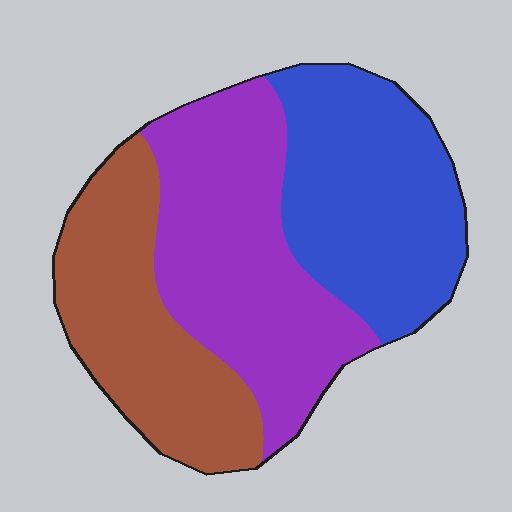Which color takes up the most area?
Purple, at roughly 35%.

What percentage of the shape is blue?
Blue takes up between a sixth and a third of the shape.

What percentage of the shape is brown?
Brown covers 29% of the shape.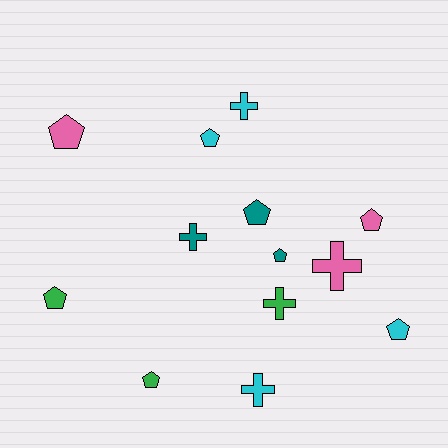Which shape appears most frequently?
Pentagon, with 8 objects.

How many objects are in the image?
There are 13 objects.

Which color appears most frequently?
Cyan, with 4 objects.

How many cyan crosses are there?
There are 2 cyan crosses.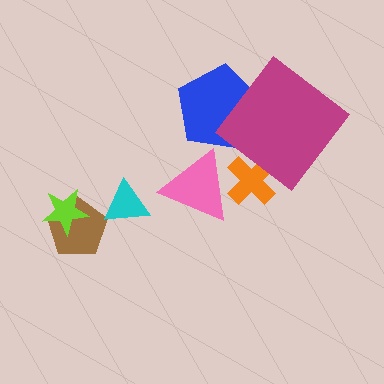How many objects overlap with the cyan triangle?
0 objects overlap with the cyan triangle.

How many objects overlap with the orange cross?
2 objects overlap with the orange cross.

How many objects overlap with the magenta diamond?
2 objects overlap with the magenta diamond.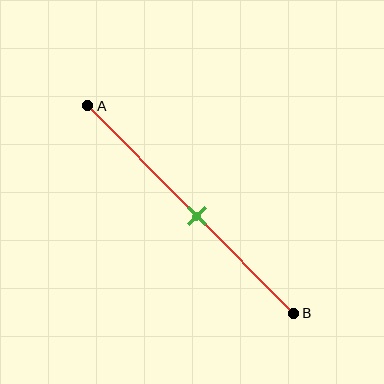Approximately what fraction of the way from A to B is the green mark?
The green mark is approximately 55% of the way from A to B.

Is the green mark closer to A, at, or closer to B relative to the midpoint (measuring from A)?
The green mark is closer to point B than the midpoint of segment AB.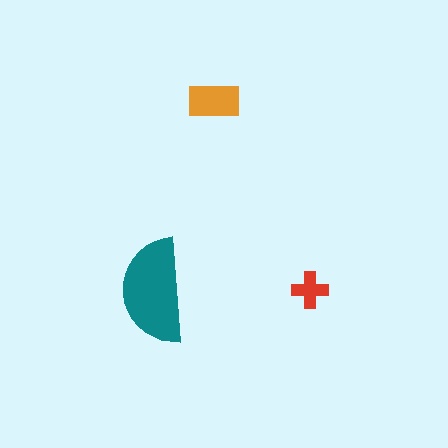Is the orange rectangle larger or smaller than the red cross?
Larger.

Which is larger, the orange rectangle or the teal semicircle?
The teal semicircle.